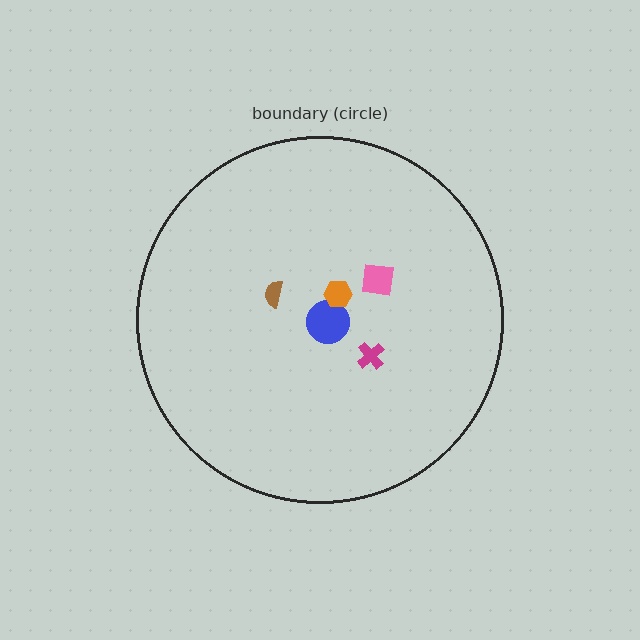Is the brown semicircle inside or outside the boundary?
Inside.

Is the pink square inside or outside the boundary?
Inside.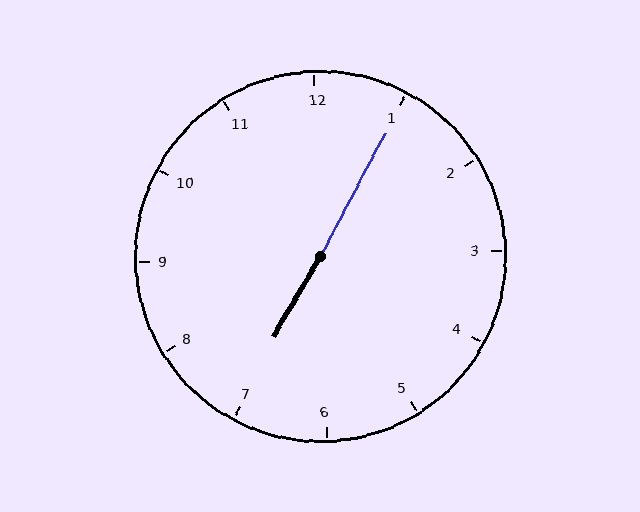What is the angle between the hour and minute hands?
Approximately 178 degrees.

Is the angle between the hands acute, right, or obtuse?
It is obtuse.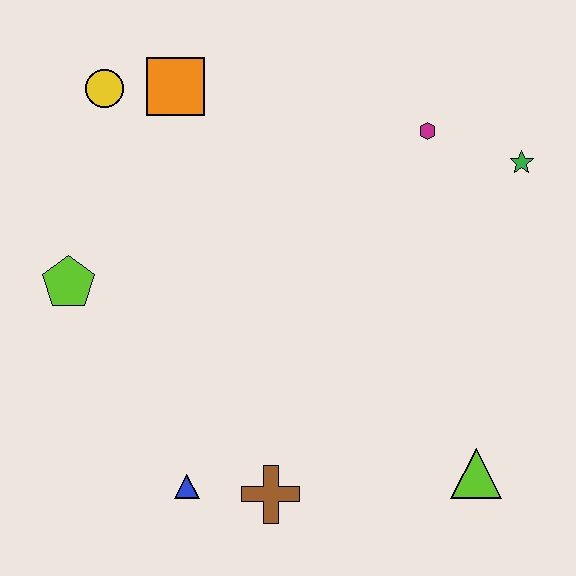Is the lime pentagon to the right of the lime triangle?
No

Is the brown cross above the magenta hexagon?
No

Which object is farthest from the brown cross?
The yellow circle is farthest from the brown cross.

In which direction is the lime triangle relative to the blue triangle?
The lime triangle is to the right of the blue triangle.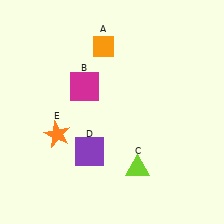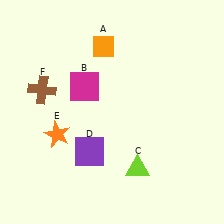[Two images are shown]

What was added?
A brown cross (F) was added in Image 2.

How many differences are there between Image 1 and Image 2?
There is 1 difference between the two images.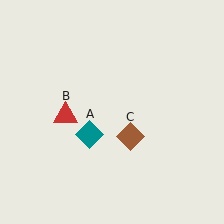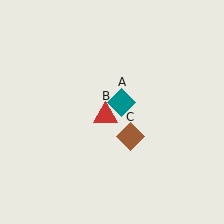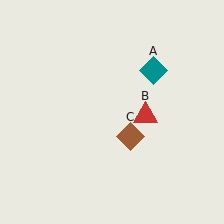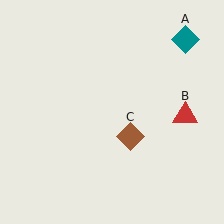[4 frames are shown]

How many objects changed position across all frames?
2 objects changed position: teal diamond (object A), red triangle (object B).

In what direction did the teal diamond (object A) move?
The teal diamond (object A) moved up and to the right.